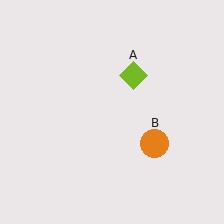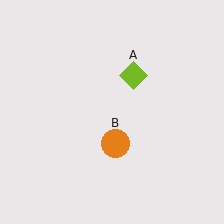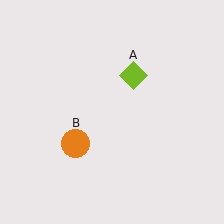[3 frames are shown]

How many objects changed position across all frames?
1 object changed position: orange circle (object B).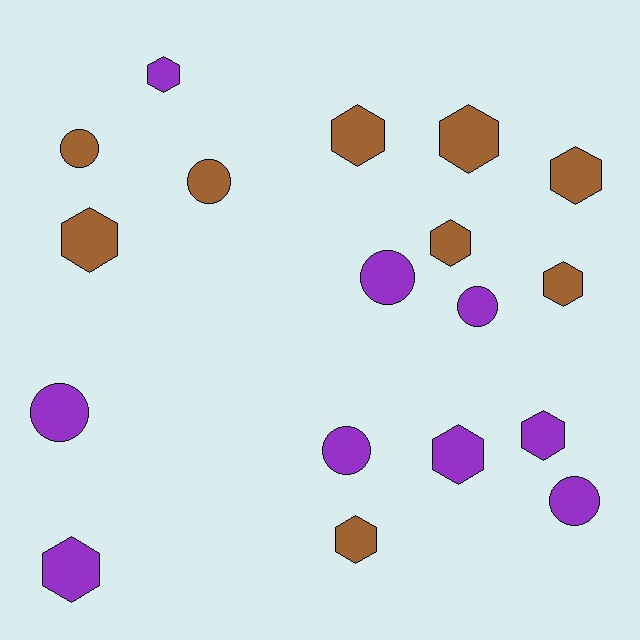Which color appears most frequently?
Brown, with 9 objects.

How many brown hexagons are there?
There are 7 brown hexagons.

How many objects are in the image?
There are 18 objects.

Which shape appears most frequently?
Hexagon, with 11 objects.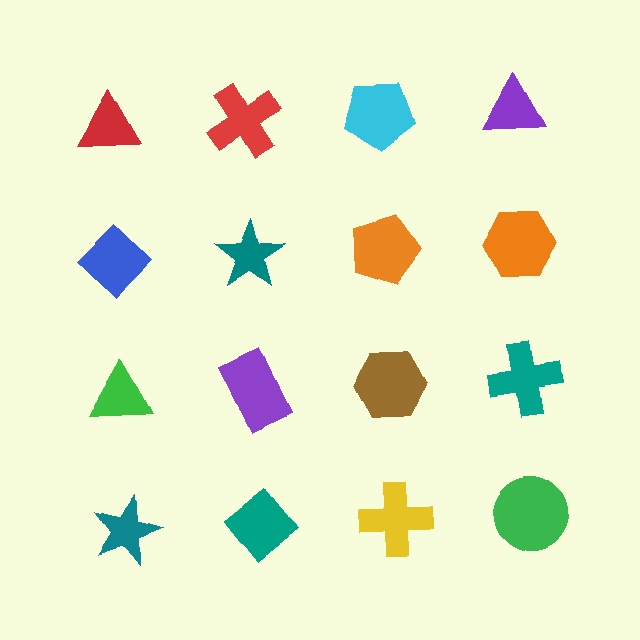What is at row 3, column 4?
A teal cross.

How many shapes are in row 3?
4 shapes.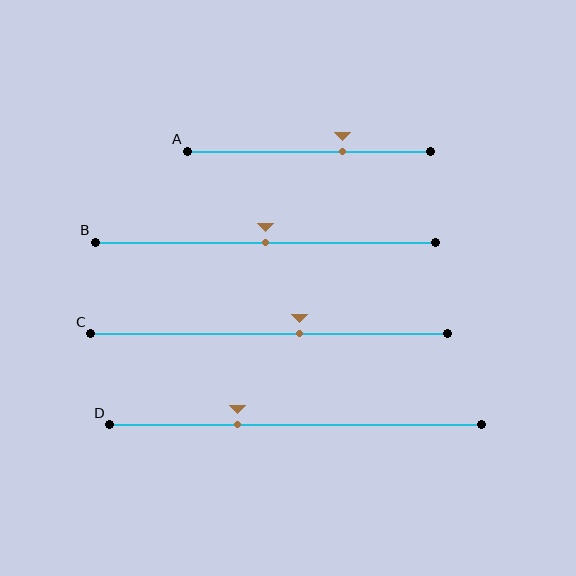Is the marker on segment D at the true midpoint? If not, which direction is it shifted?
No, the marker on segment D is shifted to the left by about 15% of the segment length.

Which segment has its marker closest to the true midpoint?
Segment B has its marker closest to the true midpoint.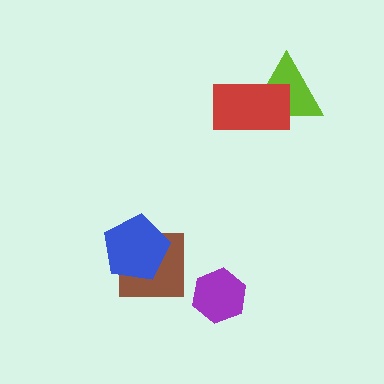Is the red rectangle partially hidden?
No, no other shape covers it.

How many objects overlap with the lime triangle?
1 object overlaps with the lime triangle.